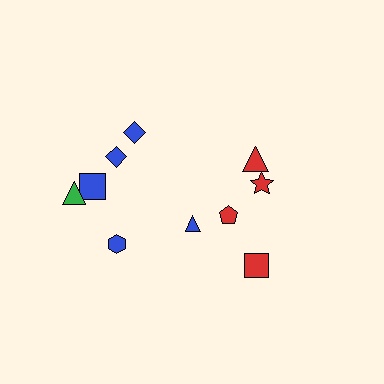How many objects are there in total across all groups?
There are 10 objects.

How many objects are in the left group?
There are 6 objects.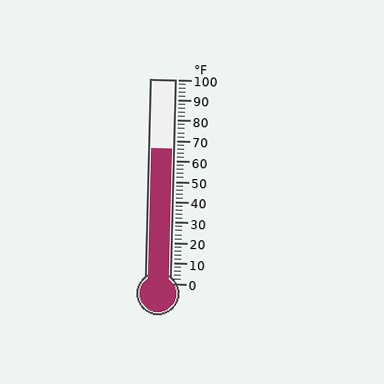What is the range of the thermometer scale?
The thermometer scale ranges from 0°F to 100°F.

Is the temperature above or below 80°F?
The temperature is below 80°F.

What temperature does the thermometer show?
The thermometer shows approximately 66°F.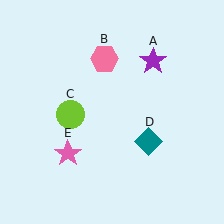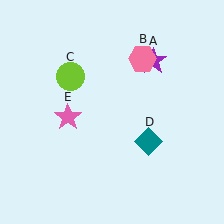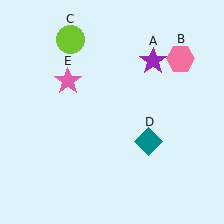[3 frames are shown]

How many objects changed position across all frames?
3 objects changed position: pink hexagon (object B), lime circle (object C), pink star (object E).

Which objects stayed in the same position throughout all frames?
Purple star (object A) and teal diamond (object D) remained stationary.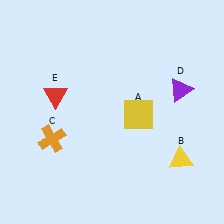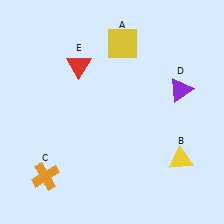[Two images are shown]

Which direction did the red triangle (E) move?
The red triangle (E) moved up.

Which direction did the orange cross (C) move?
The orange cross (C) moved down.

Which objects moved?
The objects that moved are: the yellow square (A), the orange cross (C), the red triangle (E).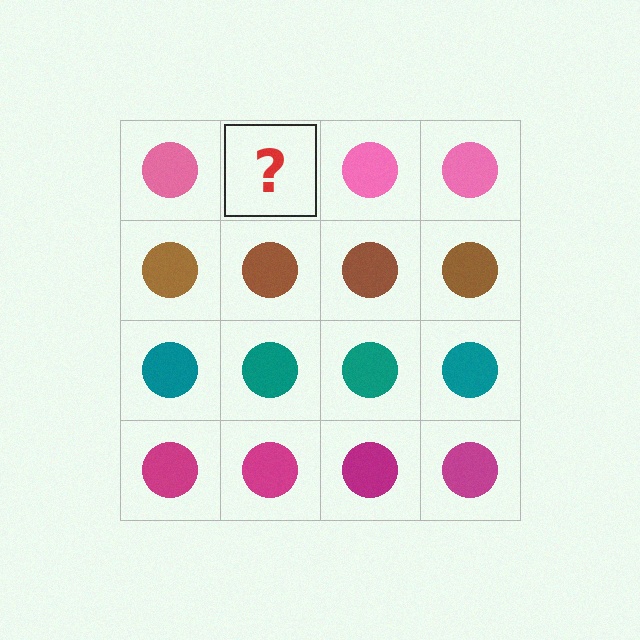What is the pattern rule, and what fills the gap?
The rule is that each row has a consistent color. The gap should be filled with a pink circle.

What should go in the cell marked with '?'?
The missing cell should contain a pink circle.